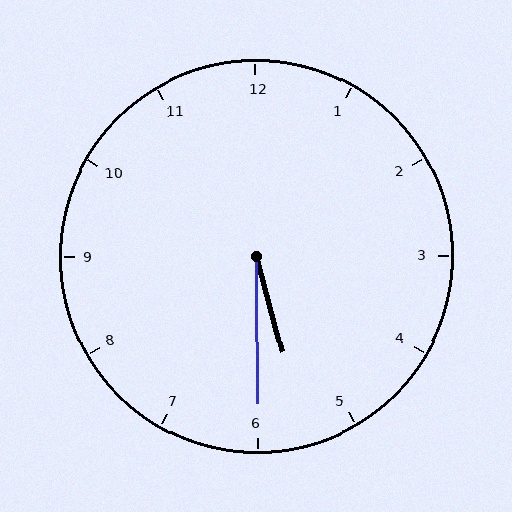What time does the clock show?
5:30.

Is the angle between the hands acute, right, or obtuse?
It is acute.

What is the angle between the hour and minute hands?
Approximately 15 degrees.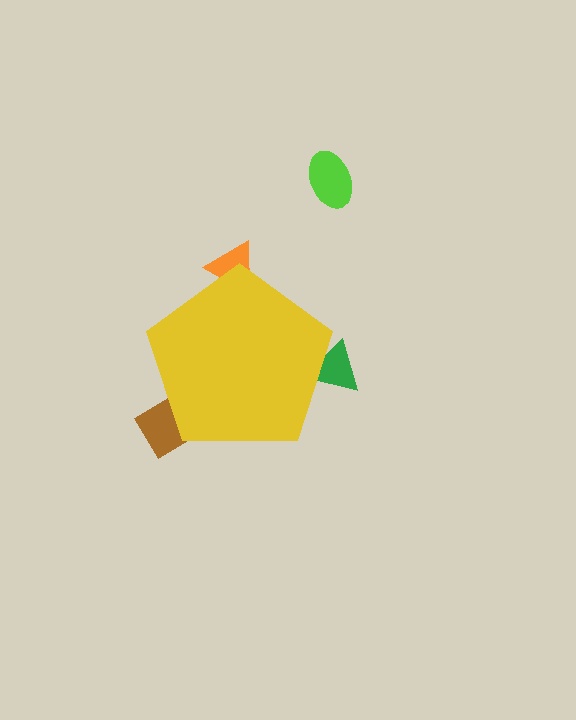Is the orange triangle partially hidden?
Yes, the orange triangle is partially hidden behind the yellow pentagon.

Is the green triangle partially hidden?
Yes, the green triangle is partially hidden behind the yellow pentagon.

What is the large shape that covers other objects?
A yellow pentagon.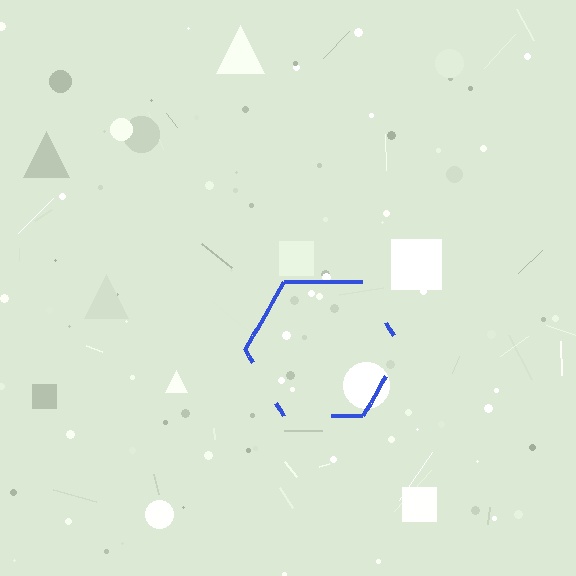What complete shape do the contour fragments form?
The contour fragments form a hexagon.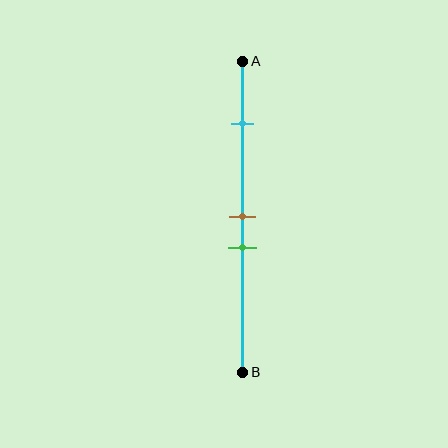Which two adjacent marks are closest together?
The brown and green marks are the closest adjacent pair.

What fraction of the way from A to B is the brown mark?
The brown mark is approximately 50% (0.5) of the way from A to B.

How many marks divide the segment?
There are 3 marks dividing the segment.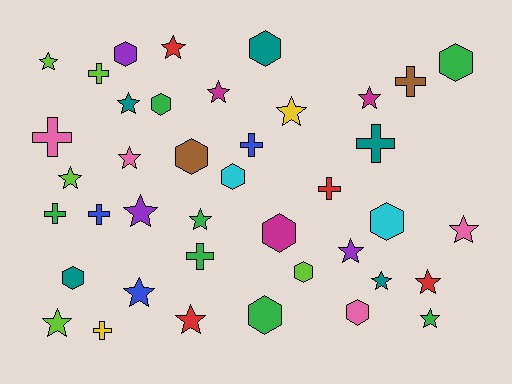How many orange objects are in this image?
There are no orange objects.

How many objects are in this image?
There are 40 objects.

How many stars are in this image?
There are 18 stars.